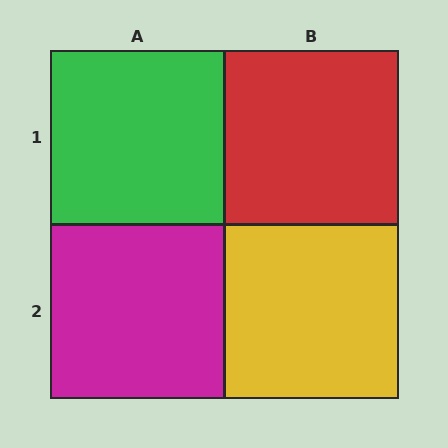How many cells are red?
1 cell is red.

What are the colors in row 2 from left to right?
Magenta, yellow.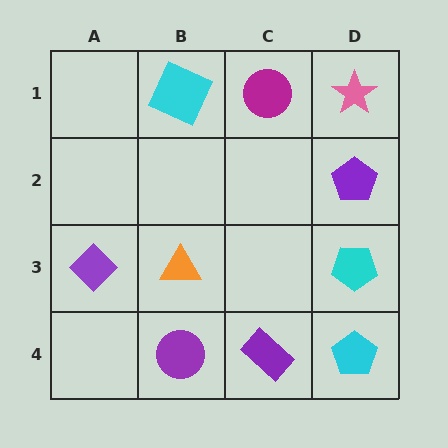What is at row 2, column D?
A purple pentagon.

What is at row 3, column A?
A purple diamond.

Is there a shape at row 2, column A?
No, that cell is empty.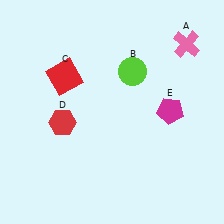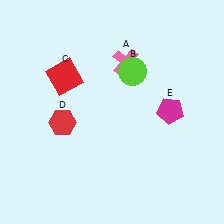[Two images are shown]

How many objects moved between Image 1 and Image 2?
1 object moved between the two images.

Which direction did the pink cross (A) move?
The pink cross (A) moved left.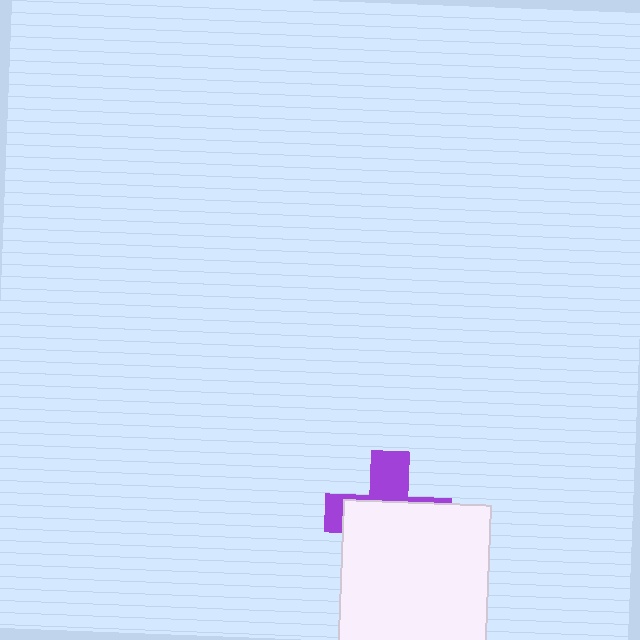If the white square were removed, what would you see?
You would see the complete purple cross.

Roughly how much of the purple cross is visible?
A small part of it is visible (roughly 35%).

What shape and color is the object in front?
The object in front is a white square.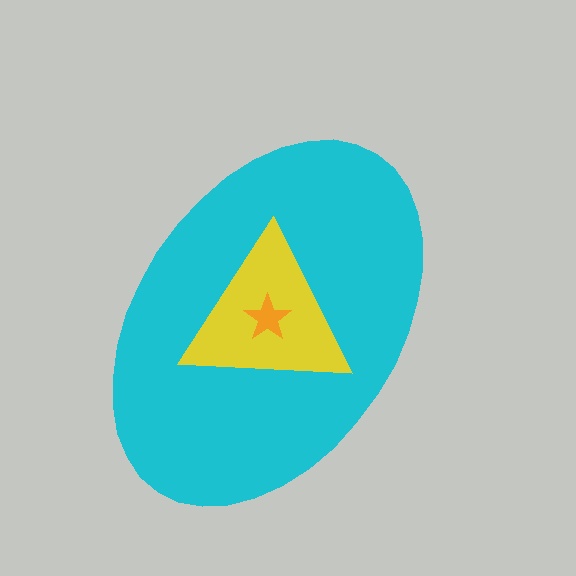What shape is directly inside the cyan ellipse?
The yellow triangle.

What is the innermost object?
The orange star.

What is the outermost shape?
The cyan ellipse.